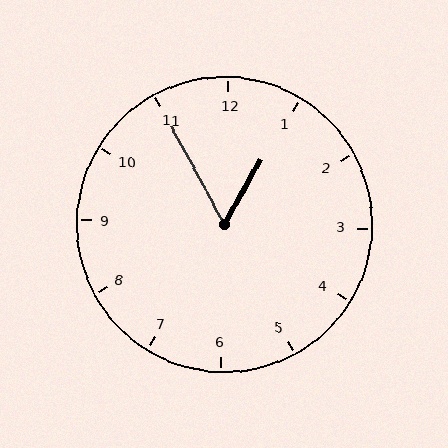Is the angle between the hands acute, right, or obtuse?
It is acute.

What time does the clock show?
12:55.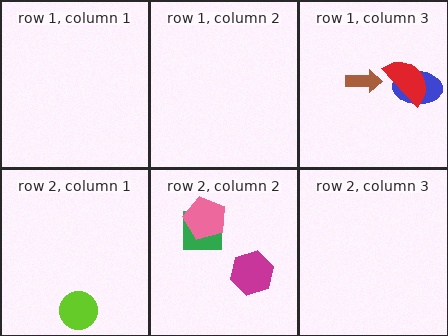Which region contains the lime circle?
The row 2, column 1 region.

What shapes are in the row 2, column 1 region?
The lime circle.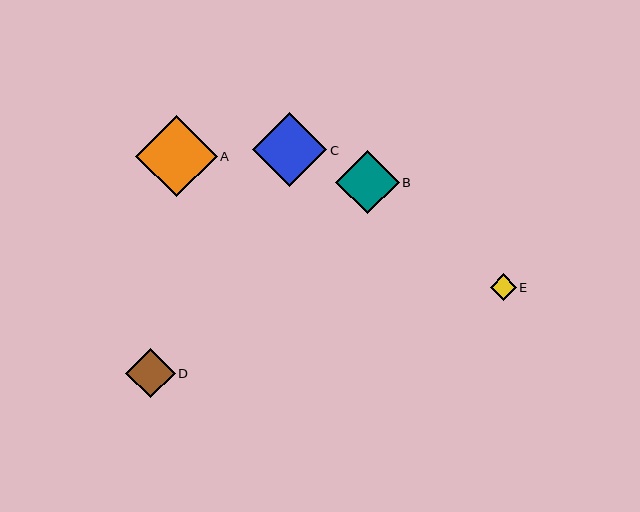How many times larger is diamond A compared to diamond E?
Diamond A is approximately 3.1 times the size of diamond E.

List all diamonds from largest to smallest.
From largest to smallest: A, C, B, D, E.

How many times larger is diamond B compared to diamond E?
Diamond B is approximately 2.4 times the size of diamond E.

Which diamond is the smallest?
Diamond E is the smallest with a size of approximately 26 pixels.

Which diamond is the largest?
Diamond A is the largest with a size of approximately 82 pixels.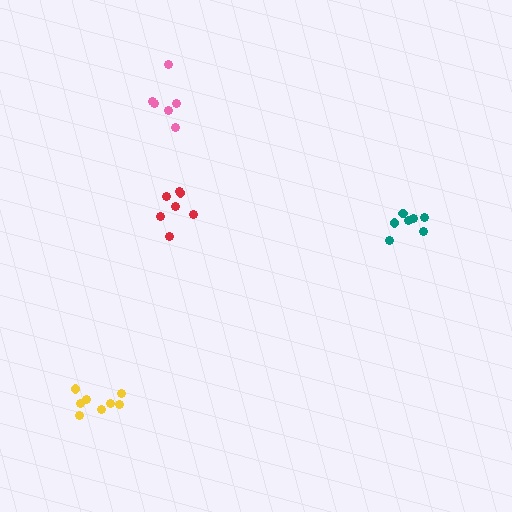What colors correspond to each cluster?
The clusters are colored: red, yellow, pink, teal.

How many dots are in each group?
Group 1: 7 dots, Group 2: 8 dots, Group 3: 6 dots, Group 4: 7 dots (28 total).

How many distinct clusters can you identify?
There are 4 distinct clusters.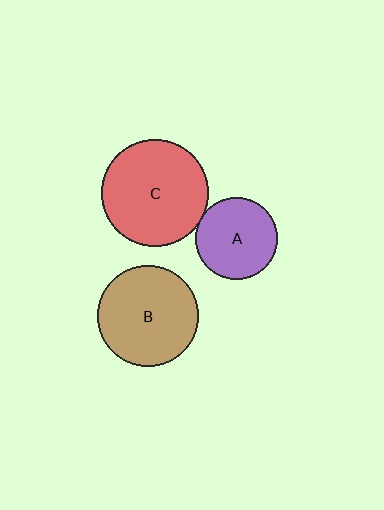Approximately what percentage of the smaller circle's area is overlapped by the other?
Approximately 5%.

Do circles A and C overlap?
Yes.